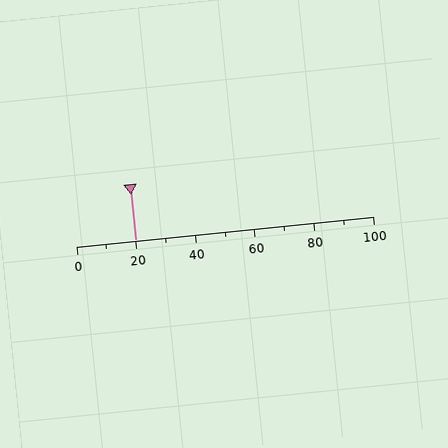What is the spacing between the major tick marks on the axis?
The major ticks are spaced 20 apart.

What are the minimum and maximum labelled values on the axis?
The axis runs from 0 to 100.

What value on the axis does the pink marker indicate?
The marker indicates approximately 20.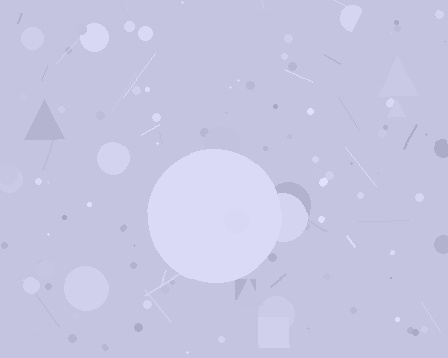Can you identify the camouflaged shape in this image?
The camouflaged shape is a circle.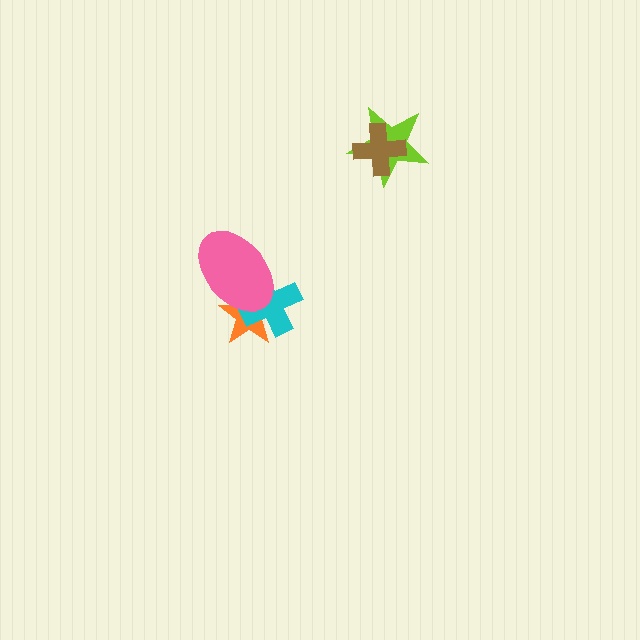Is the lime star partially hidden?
Yes, it is partially covered by another shape.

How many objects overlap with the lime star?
1 object overlaps with the lime star.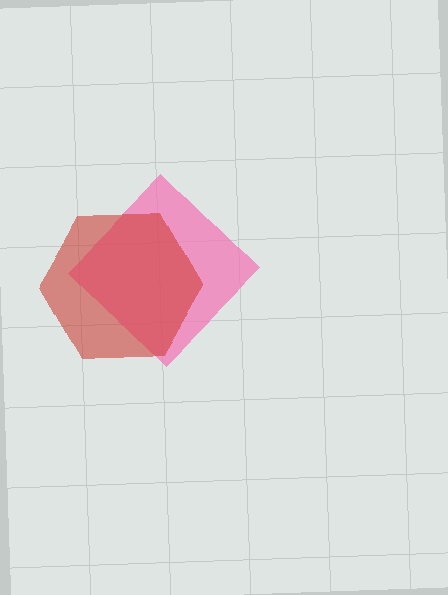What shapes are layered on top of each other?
The layered shapes are: a pink diamond, a red hexagon.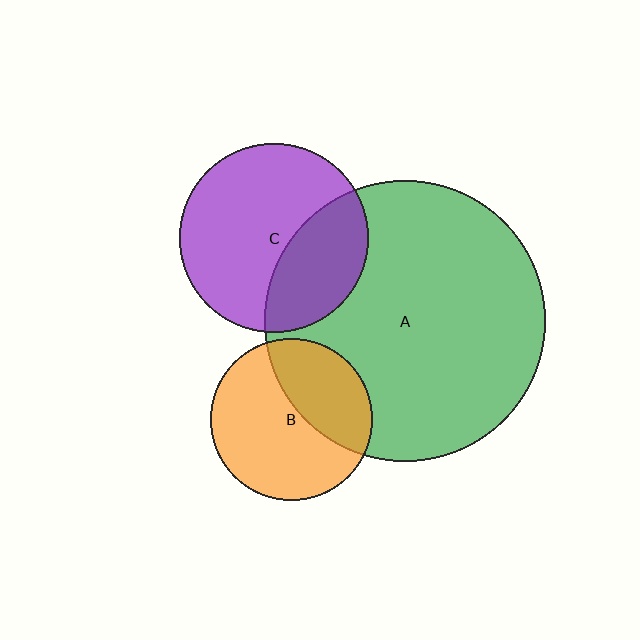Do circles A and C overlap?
Yes.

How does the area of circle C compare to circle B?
Approximately 1.4 times.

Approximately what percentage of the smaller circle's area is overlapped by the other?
Approximately 35%.